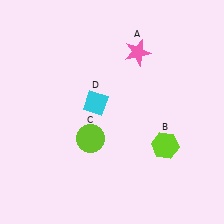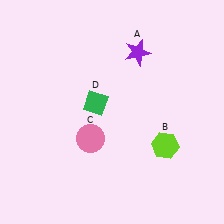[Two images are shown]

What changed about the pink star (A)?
In Image 1, A is pink. In Image 2, it changed to purple.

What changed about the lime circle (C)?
In Image 1, C is lime. In Image 2, it changed to pink.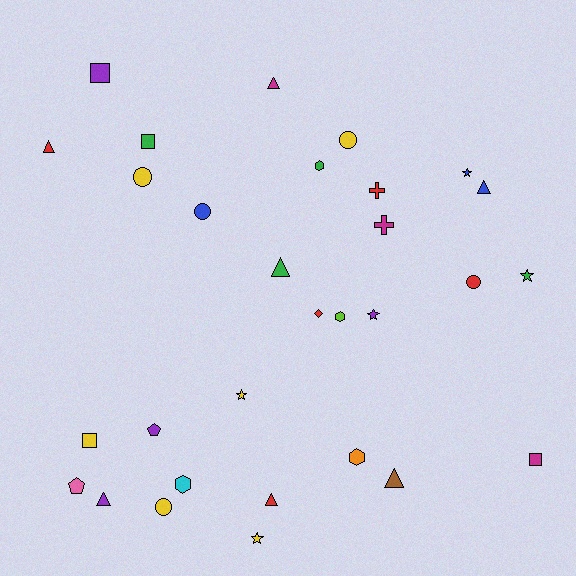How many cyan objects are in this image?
There is 1 cyan object.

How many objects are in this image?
There are 30 objects.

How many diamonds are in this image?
There is 1 diamond.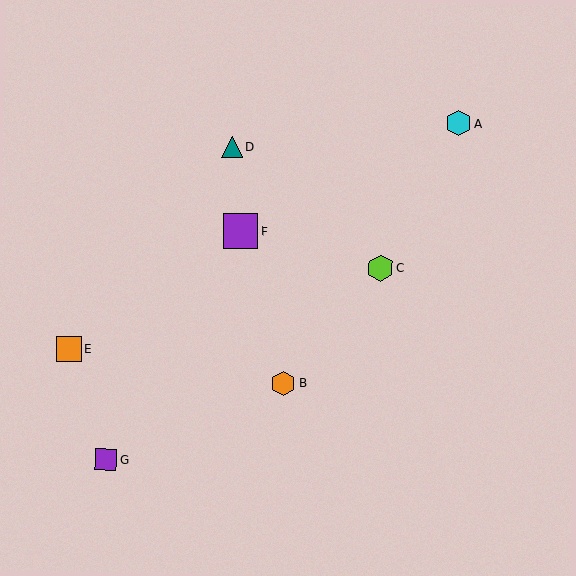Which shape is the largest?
The purple square (labeled F) is the largest.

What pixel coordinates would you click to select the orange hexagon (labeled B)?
Click at (284, 383) to select the orange hexagon B.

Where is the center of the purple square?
The center of the purple square is at (240, 231).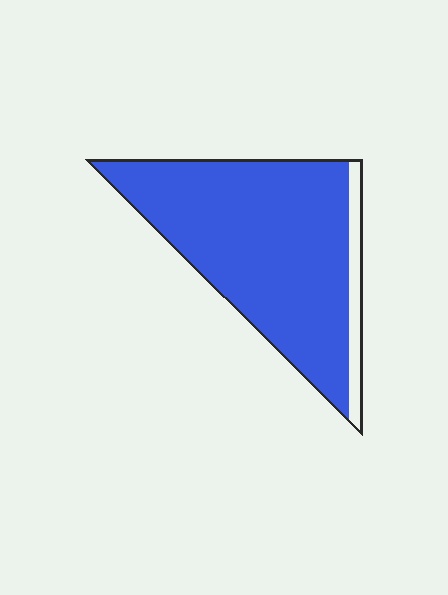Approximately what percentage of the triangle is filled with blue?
Approximately 90%.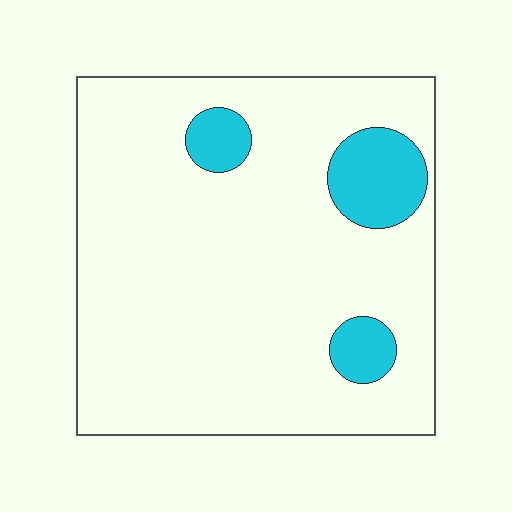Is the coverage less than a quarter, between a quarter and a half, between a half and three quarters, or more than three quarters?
Less than a quarter.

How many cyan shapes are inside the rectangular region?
3.